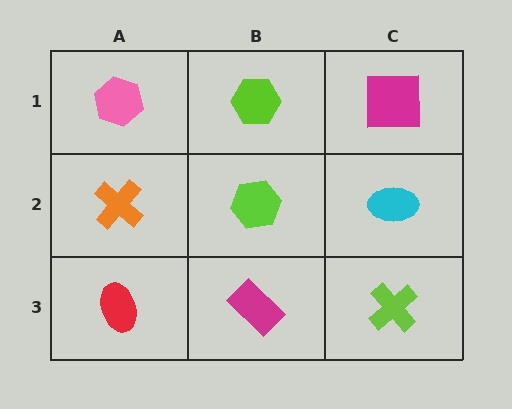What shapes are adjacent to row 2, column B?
A lime hexagon (row 1, column B), a magenta rectangle (row 3, column B), an orange cross (row 2, column A), a cyan ellipse (row 2, column C).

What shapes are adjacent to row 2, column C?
A magenta square (row 1, column C), a lime cross (row 3, column C), a lime hexagon (row 2, column B).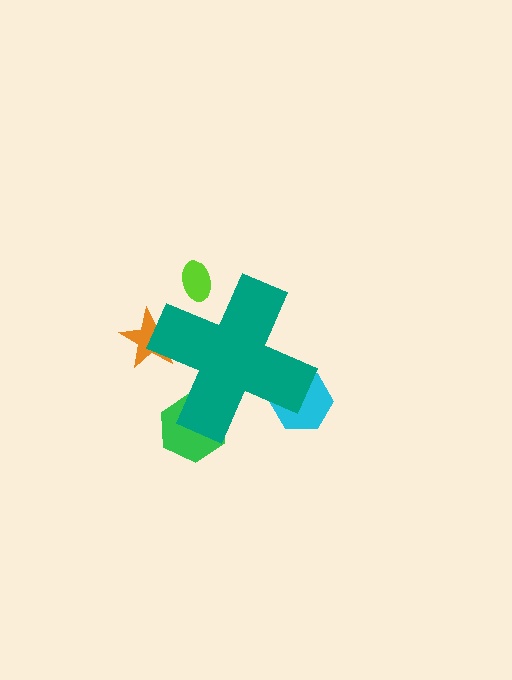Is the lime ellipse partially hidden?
Yes, the lime ellipse is partially hidden behind the teal cross.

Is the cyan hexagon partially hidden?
Yes, the cyan hexagon is partially hidden behind the teal cross.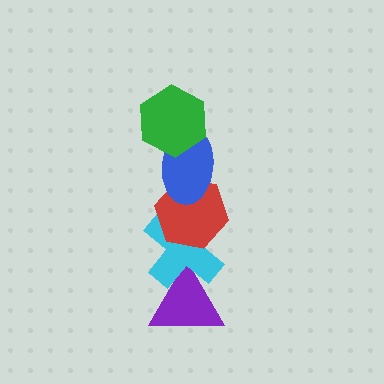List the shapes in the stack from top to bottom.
From top to bottom: the green hexagon, the blue ellipse, the red hexagon, the cyan cross, the purple triangle.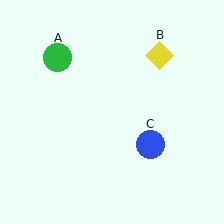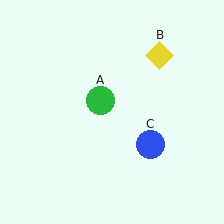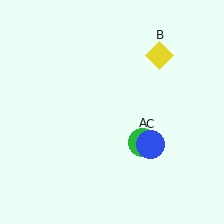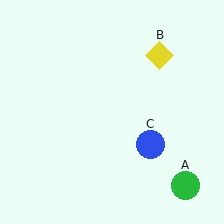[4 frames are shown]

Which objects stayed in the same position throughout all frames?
Yellow diamond (object B) and blue circle (object C) remained stationary.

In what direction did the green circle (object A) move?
The green circle (object A) moved down and to the right.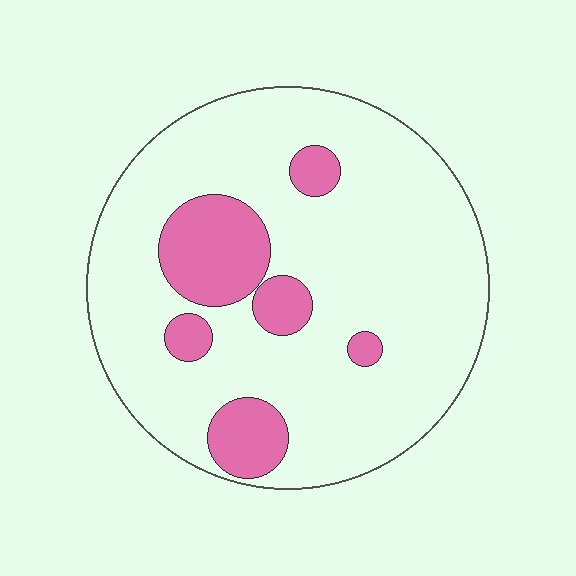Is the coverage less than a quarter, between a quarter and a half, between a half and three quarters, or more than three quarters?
Less than a quarter.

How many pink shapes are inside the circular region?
6.